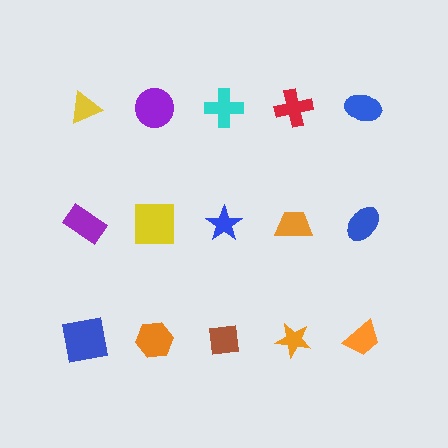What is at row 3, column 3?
A brown square.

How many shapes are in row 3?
5 shapes.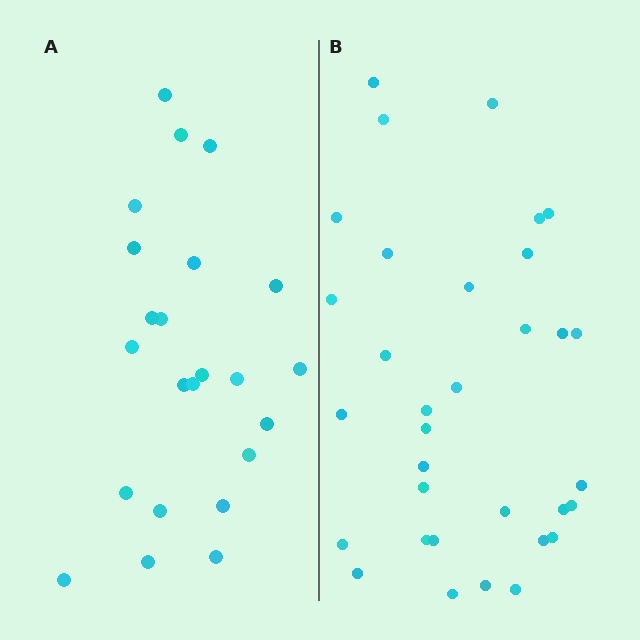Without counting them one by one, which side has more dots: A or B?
Region B (the right region) has more dots.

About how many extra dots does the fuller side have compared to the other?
Region B has roughly 10 or so more dots than region A.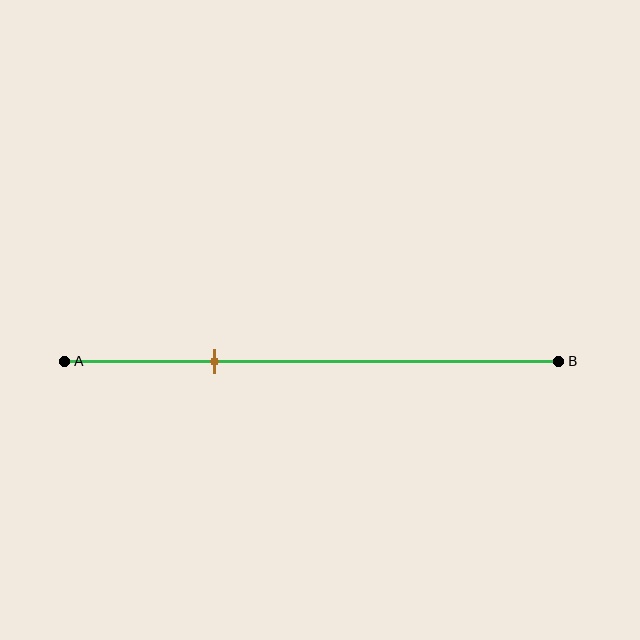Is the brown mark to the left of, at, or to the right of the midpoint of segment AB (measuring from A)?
The brown mark is to the left of the midpoint of segment AB.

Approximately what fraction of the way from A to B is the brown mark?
The brown mark is approximately 30% of the way from A to B.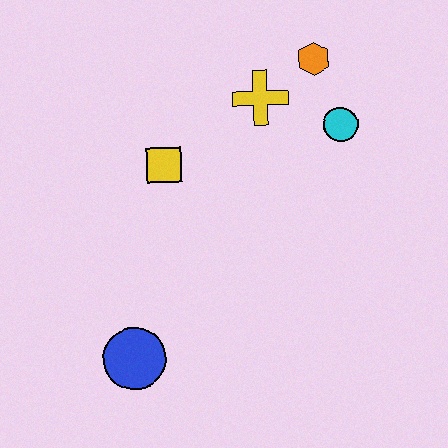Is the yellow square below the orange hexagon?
Yes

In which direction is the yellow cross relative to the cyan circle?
The yellow cross is to the left of the cyan circle.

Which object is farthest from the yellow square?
The blue circle is farthest from the yellow square.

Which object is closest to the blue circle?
The yellow square is closest to the blue circle.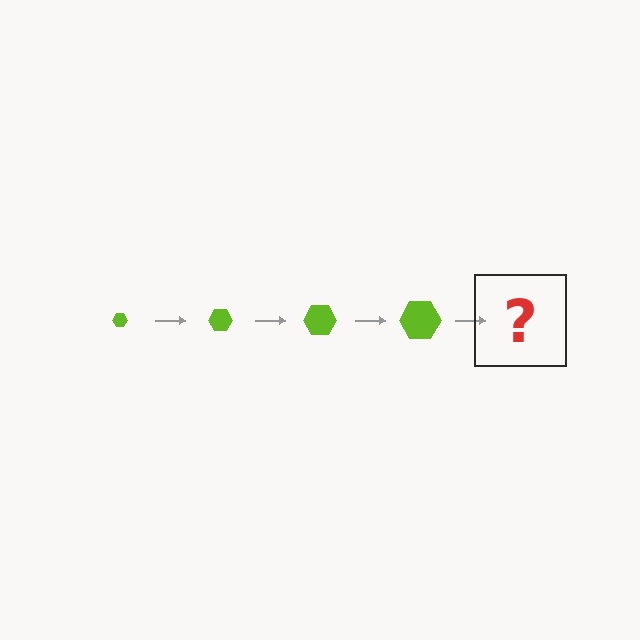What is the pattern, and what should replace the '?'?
The pattern is that the hexagon gets progressively larger each step. The '?' should be a lime hexagon, larger than the previous one.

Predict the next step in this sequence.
The next step is a lime hexagon, larger than the previous one.